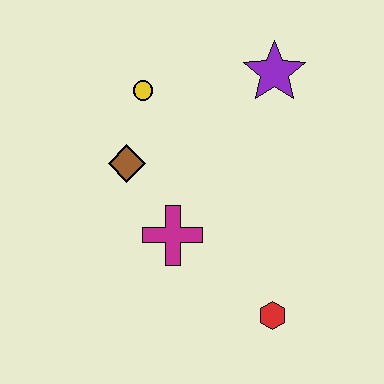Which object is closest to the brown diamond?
The yellow circle is closest to the brown diamond.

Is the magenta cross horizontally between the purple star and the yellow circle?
Yes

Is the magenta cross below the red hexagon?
No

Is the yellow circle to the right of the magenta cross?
No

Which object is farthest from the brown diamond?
The red hexagon is farthest from the brown diamond.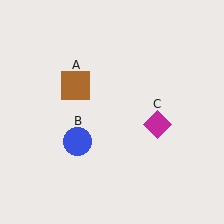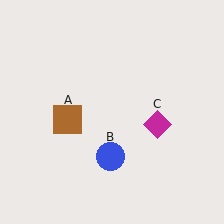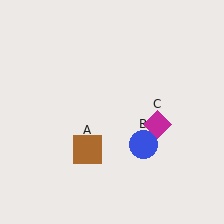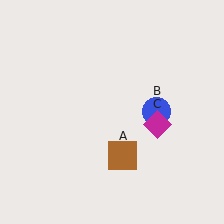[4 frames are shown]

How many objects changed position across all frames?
2 objects changed position: brown square (object A), blue circle (object B).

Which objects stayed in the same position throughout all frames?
Magenta diamond (object C) remained stationary.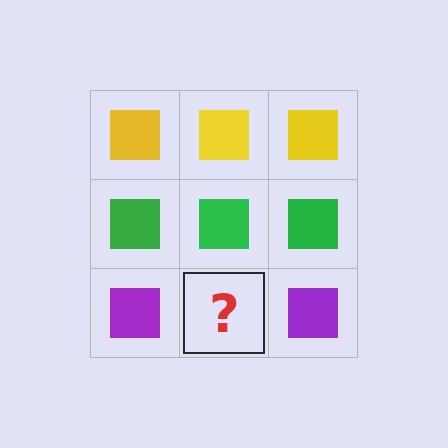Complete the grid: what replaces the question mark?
The question mark should be replaced with a purple square.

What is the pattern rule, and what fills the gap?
The rule is that each row has a consistent color. The gap should be filled with a purple square.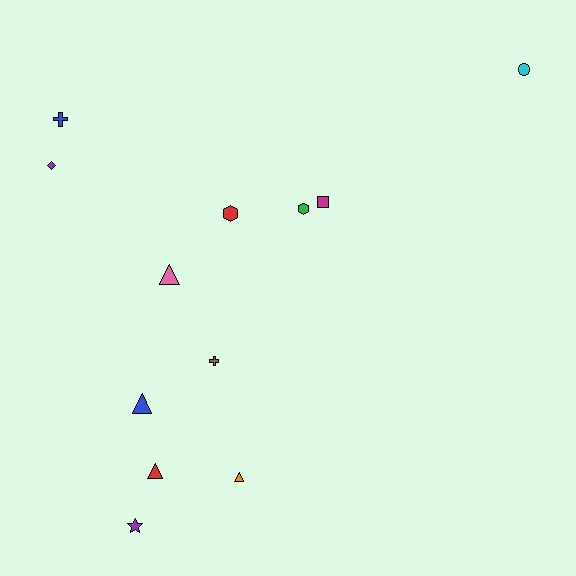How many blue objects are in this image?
There are 2 blue objects.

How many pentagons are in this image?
There are no pentagons.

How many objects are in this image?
There are 12 objects.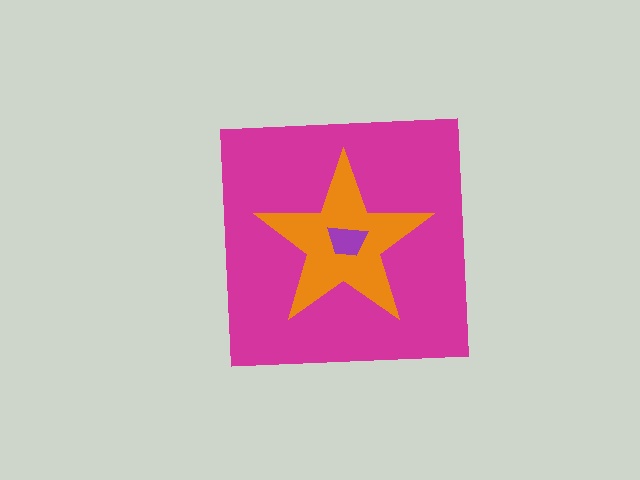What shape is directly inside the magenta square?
The orange star.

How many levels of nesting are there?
3.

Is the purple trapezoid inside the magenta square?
Yes.